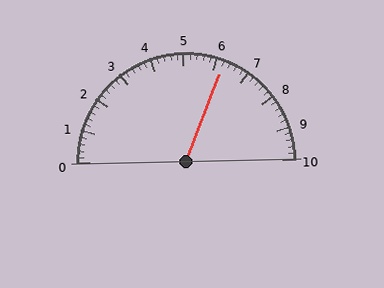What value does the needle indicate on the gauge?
The needle indicates approximately 6.2.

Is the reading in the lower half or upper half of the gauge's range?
The reading is in the upper half of the range (0 to 10).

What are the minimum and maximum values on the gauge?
The gauge ranges from 0 to 10.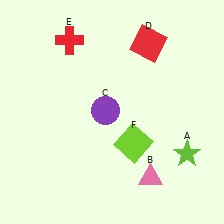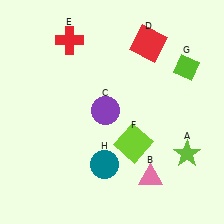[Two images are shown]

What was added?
A lime diamond (G), a teal circle (H) were added in Image 2.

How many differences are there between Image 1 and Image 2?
There are 2 differences between the two images.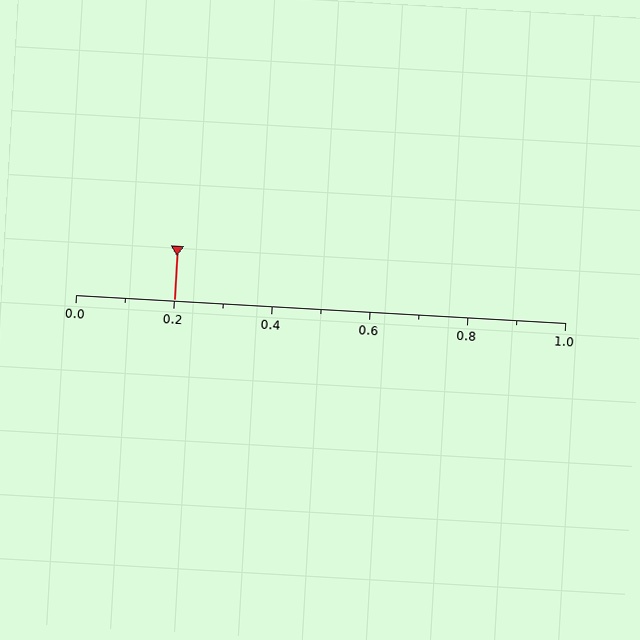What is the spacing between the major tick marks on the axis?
The major ticks are spaced 0.2 apart.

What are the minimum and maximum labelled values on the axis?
The axis runs from 0.0 to 1.0.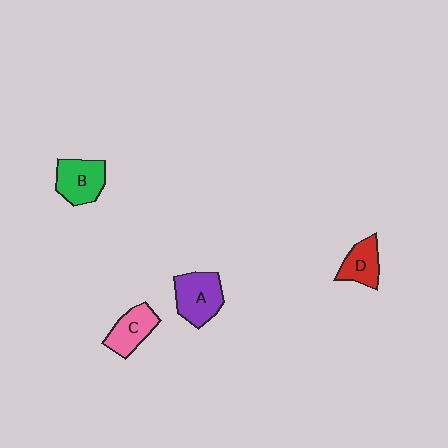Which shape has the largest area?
Shape A (purple).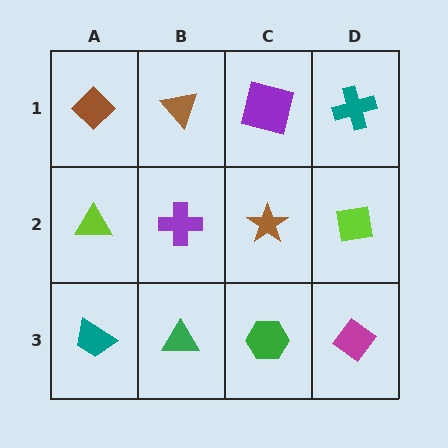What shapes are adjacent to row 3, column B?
A purple cross (row 2, column B), a teal trapezoid (row 3, column A), a green hexagon (row 3, column C).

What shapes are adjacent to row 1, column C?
A brown star (row 2, column C), a brown triangle (row 1, column B), a teal cross (row 1, column D).